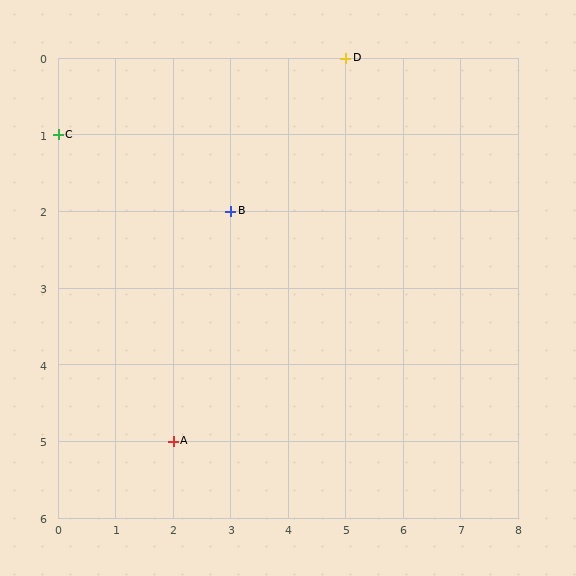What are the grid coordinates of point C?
Point C is at grid coordinates (0, 1).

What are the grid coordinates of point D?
Point D is at grid coordinates (5, 0).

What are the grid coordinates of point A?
Point A is at grid coordinates (2, 5).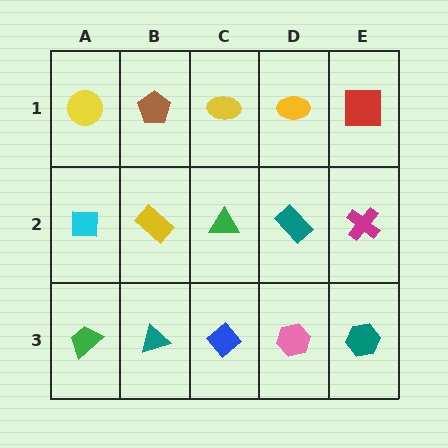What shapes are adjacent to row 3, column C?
A green triangle (row 2, column C), a teal triangle (row 3, column B), a pink hexagon (row 3, column D).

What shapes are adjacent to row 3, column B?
A yellow rectangle (row 2, column B), a green trapezoid (row 3, column A), a blue diamond (row 3, column C).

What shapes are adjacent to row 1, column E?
A magenta cross (row 2, column E), a yellow ellipse (row 1, column D).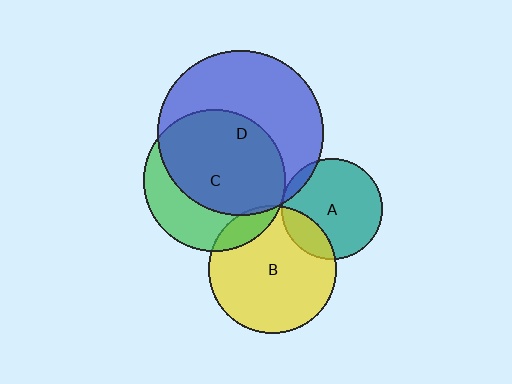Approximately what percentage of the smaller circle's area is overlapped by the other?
Approximately 5%.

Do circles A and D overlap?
Yes.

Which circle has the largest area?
Circle D (blue).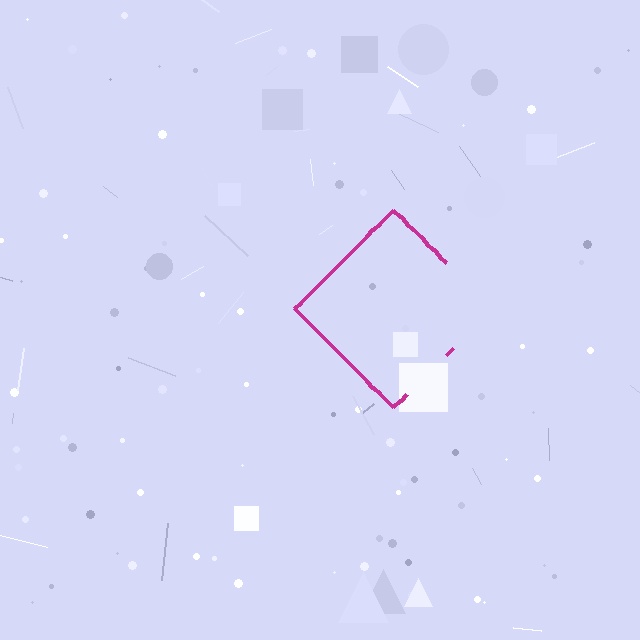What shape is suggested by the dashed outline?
The dashed outline suggests a diamond.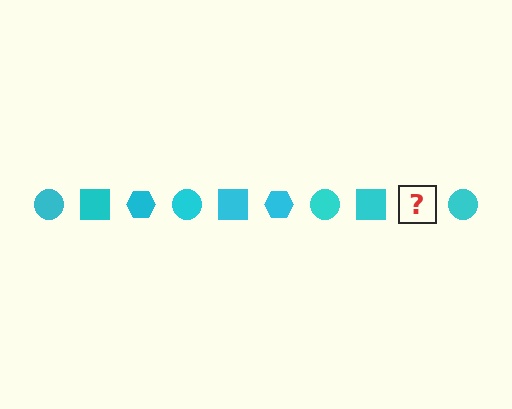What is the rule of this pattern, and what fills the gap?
The rule is that the pattern cycles through circle, square, hexagon shapes in cyan. The gap should be filled with a cyan hexagon.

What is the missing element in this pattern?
The missing element is a cyan hexagon.